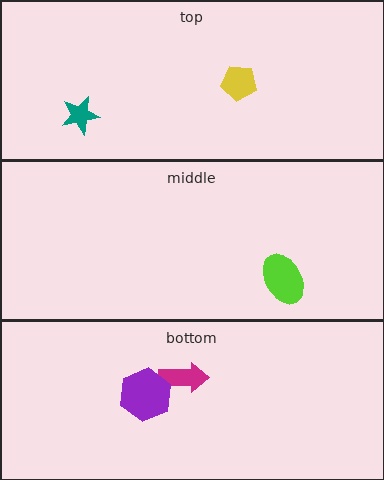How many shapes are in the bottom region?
2.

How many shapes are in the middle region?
1.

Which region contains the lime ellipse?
The middle region.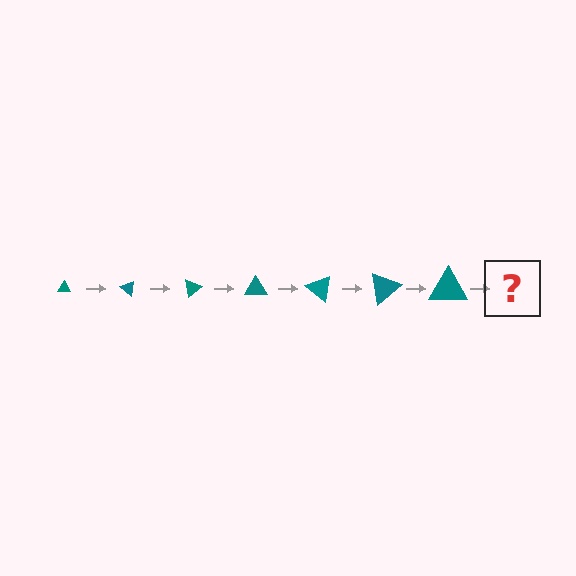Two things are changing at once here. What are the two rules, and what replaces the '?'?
The two rules are that the triangle grows larger each step and it rotates 40 degrees each step. The '?' should be a triangle, larger than the previous one and rotated 280 degrees from the start.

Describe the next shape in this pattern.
It should be a triangle, larger than the previous one and rotated 280 degrees from the start.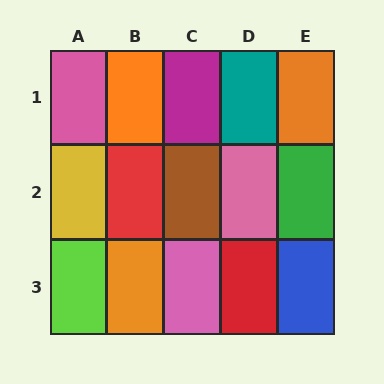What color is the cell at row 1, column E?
Orange.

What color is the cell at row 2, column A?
Yellow.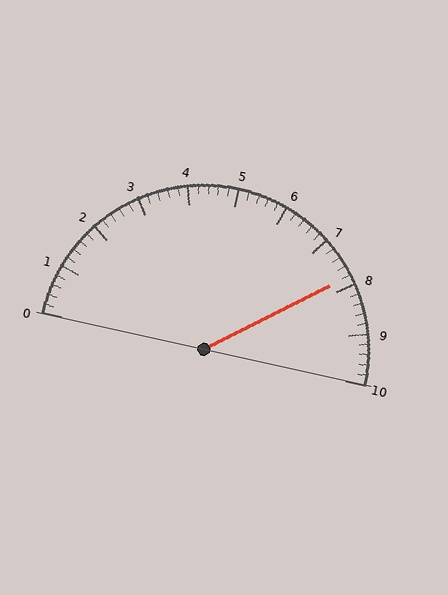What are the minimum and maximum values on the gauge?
The gauge ranges from 0 to 10.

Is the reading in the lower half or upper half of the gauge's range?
The reading is in the upper half of the range (0 to 10).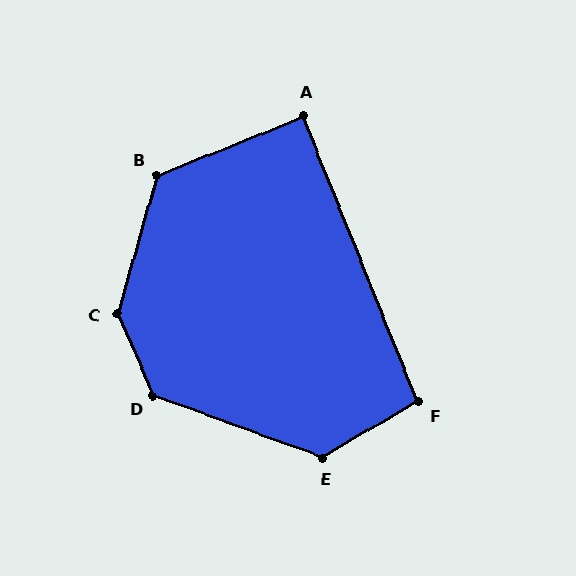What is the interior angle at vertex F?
Approximately 98 degrees (obtuse).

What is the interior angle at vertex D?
Approximately 134 degrees (obtuse).